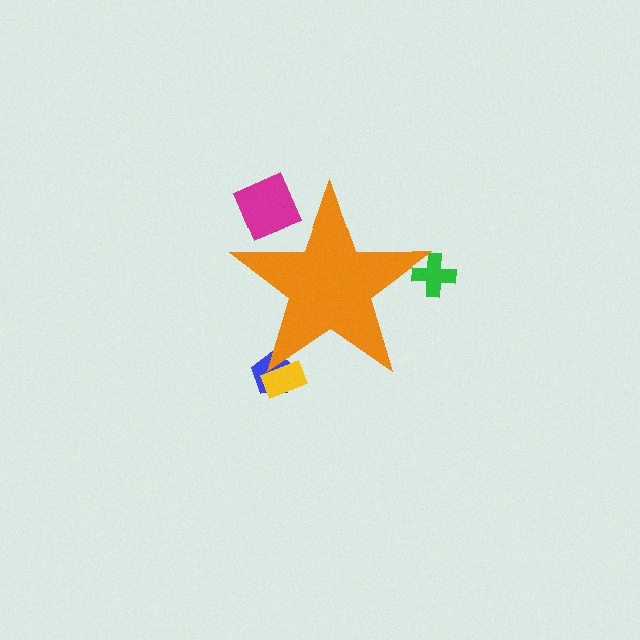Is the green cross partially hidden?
Yes, the green cross is partially hidden behind the orange star.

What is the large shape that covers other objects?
An orange star.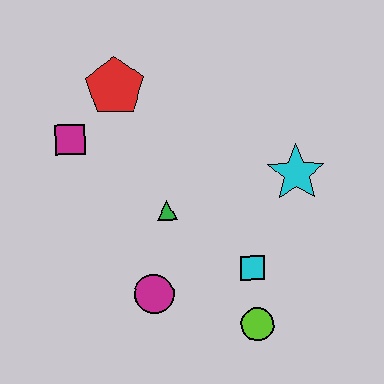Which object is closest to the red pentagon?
The magenta square is closest to the red pentagon.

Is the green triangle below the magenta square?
Yes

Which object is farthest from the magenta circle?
The red pentagon is farthest from the magenta circle.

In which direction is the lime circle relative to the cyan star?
The lime circle is below the cyan star.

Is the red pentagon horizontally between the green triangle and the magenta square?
Yes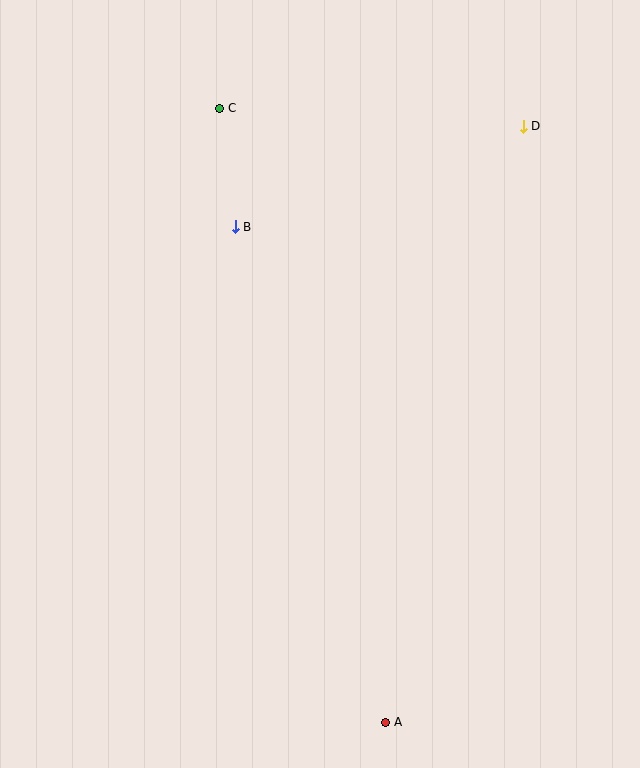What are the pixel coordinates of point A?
Point A is at (386, 722).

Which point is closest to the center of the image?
Point B at (235, 227) is closest to the center.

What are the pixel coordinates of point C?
Point C is at (220, 108).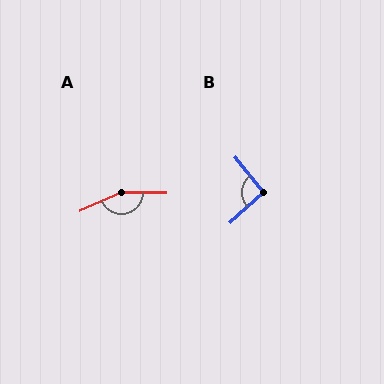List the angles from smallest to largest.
B (93°), A (155°).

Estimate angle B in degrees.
Approximately 93 degrees.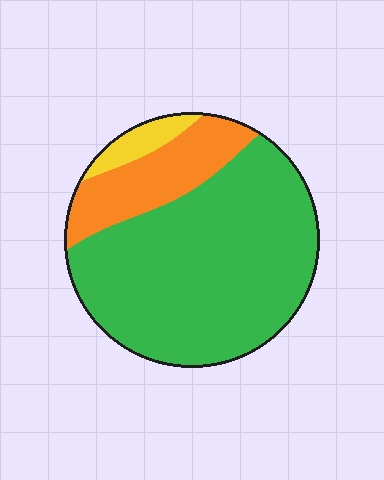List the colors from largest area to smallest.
From largest to smallest: green, orange, yellow.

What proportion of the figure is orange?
Orange covers roughly 20% of the figure.